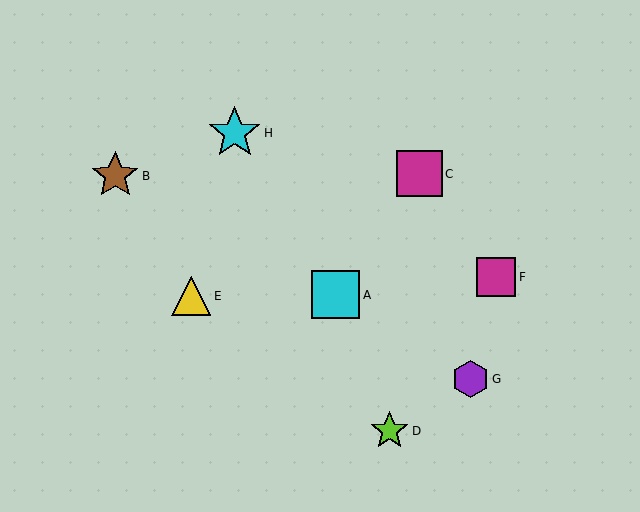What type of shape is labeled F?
Shape F is a magenta square.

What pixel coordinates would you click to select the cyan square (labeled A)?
Click at (336, 295) to select the cyan square A.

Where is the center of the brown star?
The center of the brown star is at (115, 176).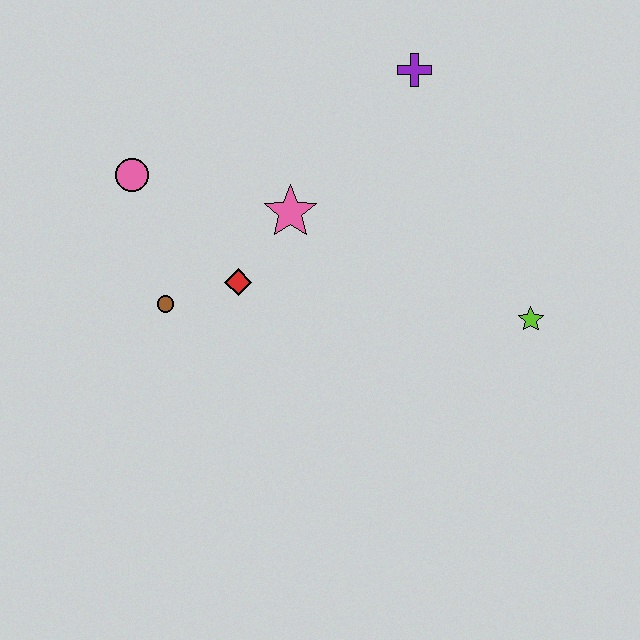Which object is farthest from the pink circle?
The lime star is farthest from the pink circle.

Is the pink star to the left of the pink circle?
No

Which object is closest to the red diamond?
The brown circle is closest to the red diamond.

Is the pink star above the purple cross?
No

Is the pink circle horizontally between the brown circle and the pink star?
No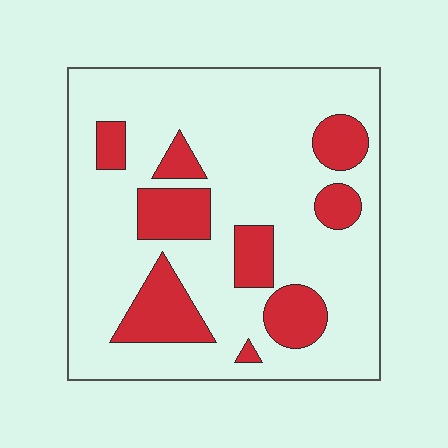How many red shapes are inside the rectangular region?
9.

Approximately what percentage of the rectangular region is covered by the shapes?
Approximately 25%.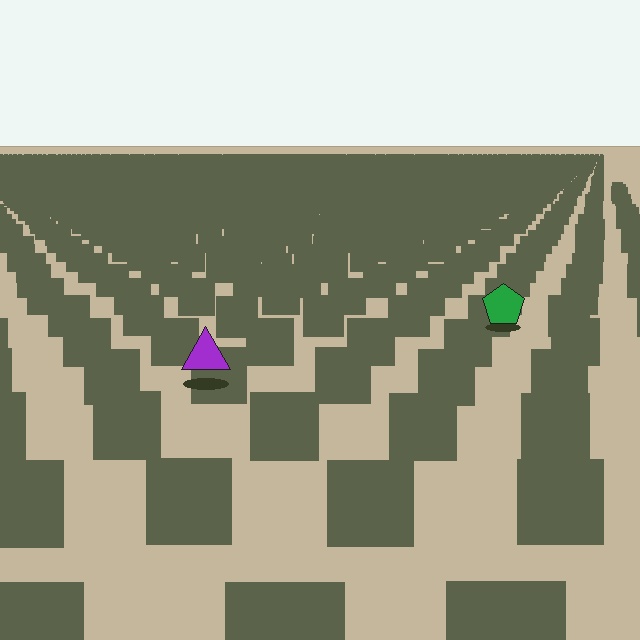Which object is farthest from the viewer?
The green pentagon is farthest from the viewer. It appears smaller and the ground texture around it is denser.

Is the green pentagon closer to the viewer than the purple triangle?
No. The purple triangle is closer — you can tell from the texture gradient: the ground texture is coarser near it.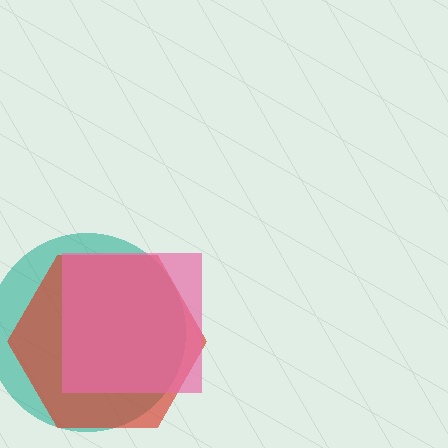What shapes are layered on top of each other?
The layered shapes are: a teal circle, a red hexagon, a pink square.